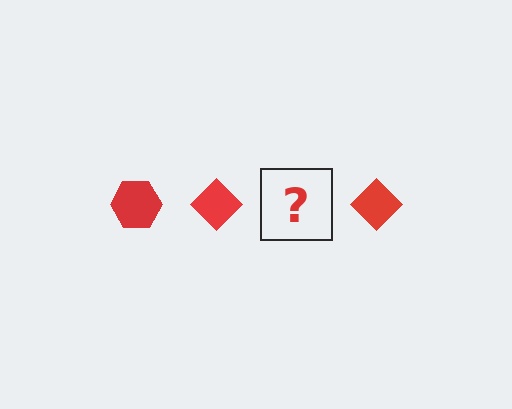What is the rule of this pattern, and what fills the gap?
The rule is that the pattern cycles through hexagon, diamond shapes in red. The gap should be filled with a red hexagon.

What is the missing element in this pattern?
The missing element is a red hexagon.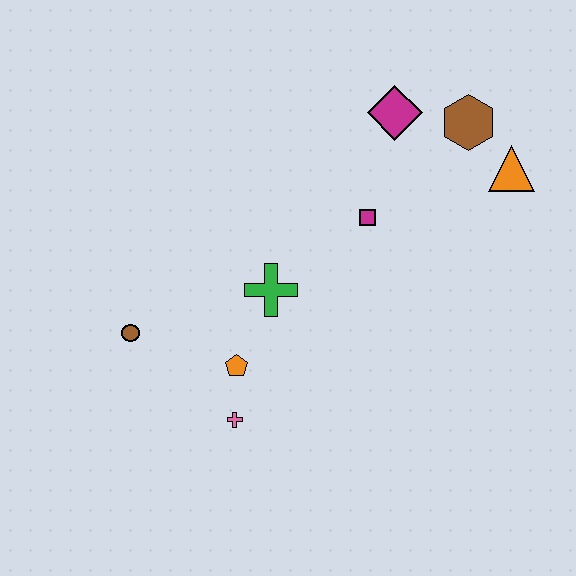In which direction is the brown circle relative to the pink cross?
The brown circle is to the left of the pink cross.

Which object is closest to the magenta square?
The magenta diamond is closest to the magenta square.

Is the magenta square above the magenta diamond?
No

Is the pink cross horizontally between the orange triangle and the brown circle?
Yes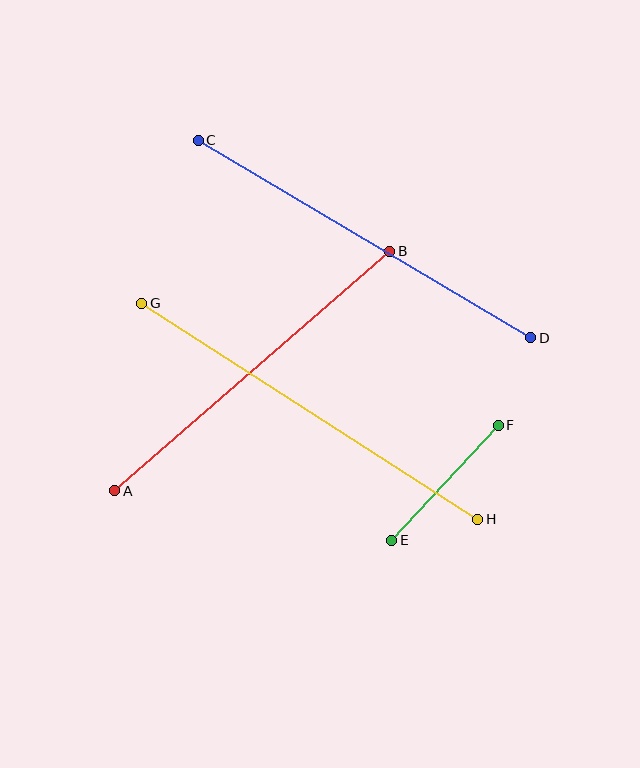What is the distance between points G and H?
The distance is approximately 400 pixels.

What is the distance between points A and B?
The distance is approximately 365 pixels.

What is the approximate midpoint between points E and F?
The midpoint is at approximately (445, 483) pixels.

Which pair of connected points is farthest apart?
Points G and H are farthest apart.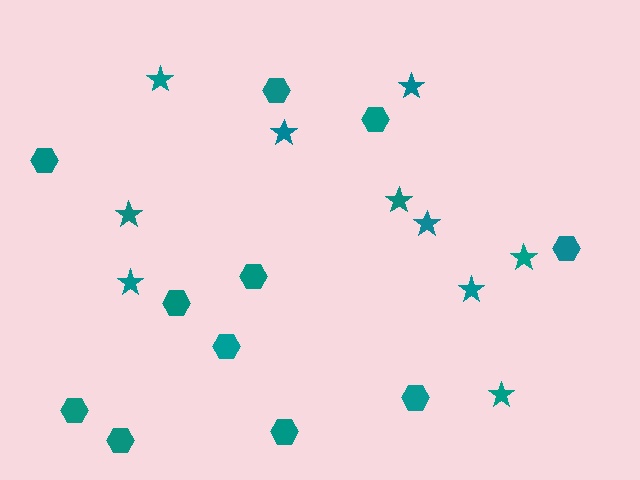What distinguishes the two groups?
There are 2 groups: one group of stars (10) and one group of hexagons (11).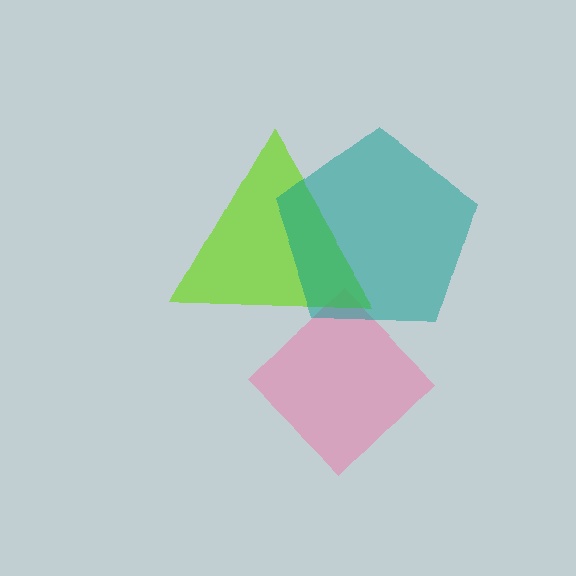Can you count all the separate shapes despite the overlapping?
Yes, there are 3 separate shapes.